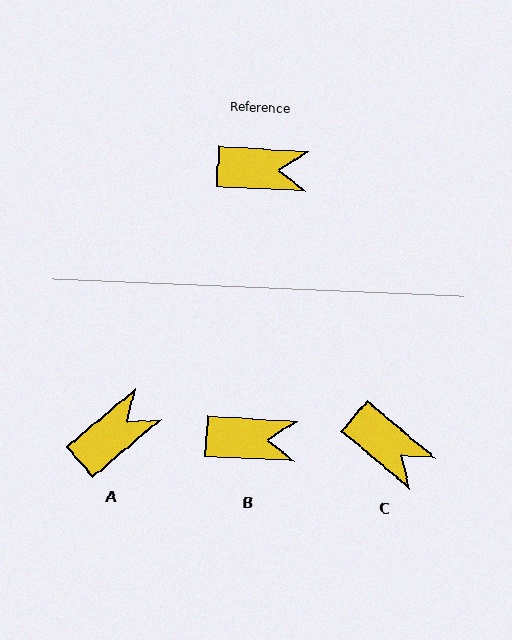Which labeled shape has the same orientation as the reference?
B.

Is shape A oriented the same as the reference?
No, it is off by about 43 degrees.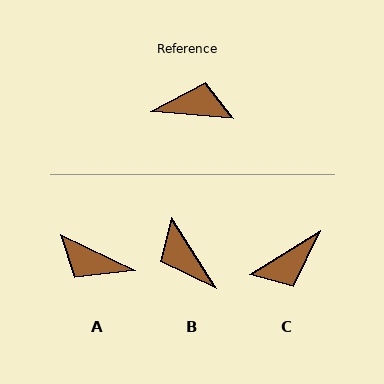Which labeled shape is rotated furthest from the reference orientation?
A, about 159 degrees away.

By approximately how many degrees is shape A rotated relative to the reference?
Approximately 159 degrees counter-clockwise.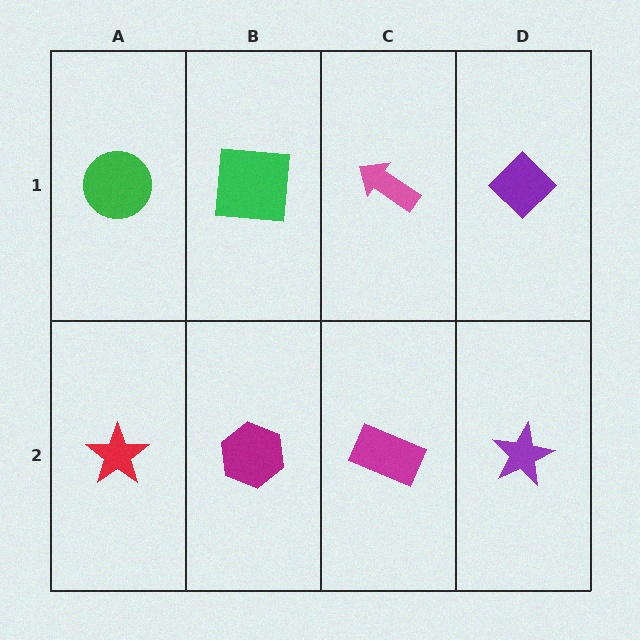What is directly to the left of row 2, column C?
A magenta hexagon.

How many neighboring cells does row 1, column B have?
3.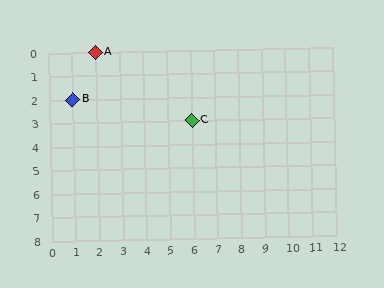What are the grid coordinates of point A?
Point A is at grid coordinates (2, 0).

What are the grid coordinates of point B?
Point B is at grid coordinates (1, 2).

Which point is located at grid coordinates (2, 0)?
Point A is at (2, 0).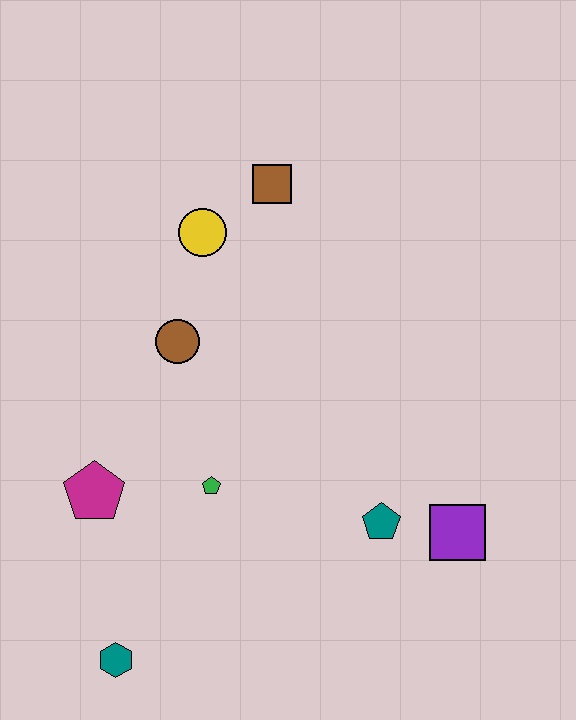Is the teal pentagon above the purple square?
Yes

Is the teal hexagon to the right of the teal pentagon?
No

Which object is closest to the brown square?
The yellow circle is closest to the brown square.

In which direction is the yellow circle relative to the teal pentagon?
The yellow circle is above the teal pentagon.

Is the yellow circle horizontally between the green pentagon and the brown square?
No